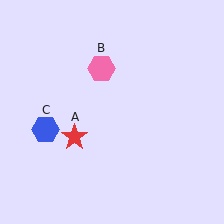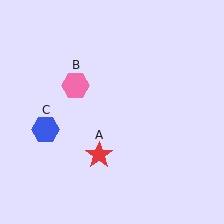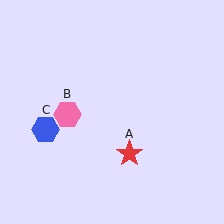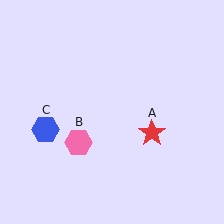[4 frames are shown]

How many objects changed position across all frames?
2 objects changed position: red star (object A), pink hexagon (object B).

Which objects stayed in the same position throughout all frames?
Blue hexagon (object C) remained stationary.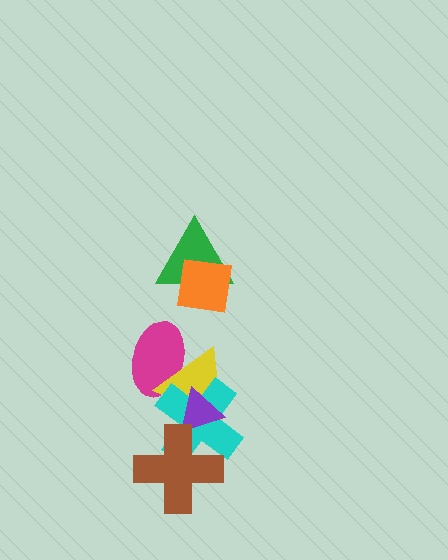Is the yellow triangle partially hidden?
Yes, it is partially covered by another shape.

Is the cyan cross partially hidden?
Yes, it is partially covered by another shape.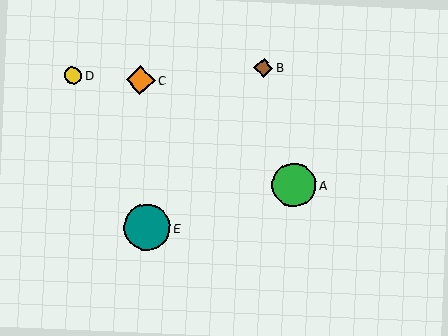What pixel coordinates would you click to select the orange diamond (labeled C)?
Click at (141, 80) to select the orange diamond C.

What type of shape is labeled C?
Shape C is an orange diamond.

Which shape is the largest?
The teal circle (labeled E) is the largest.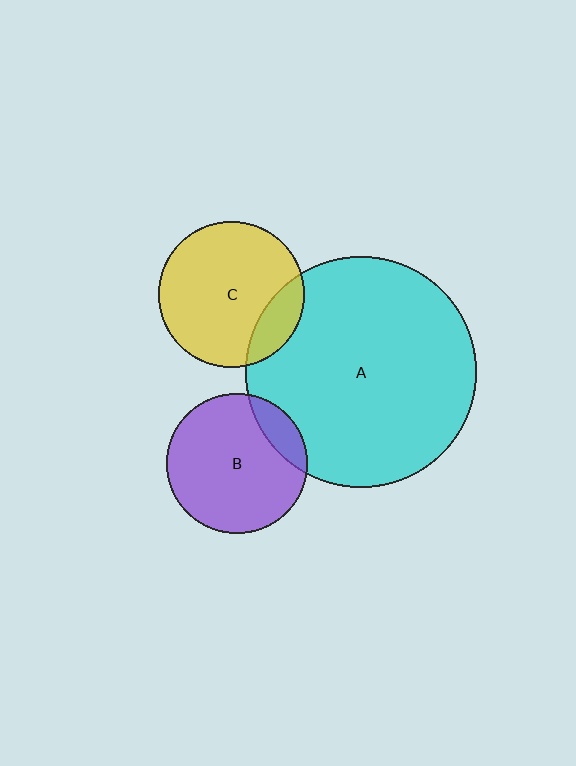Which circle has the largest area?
Circle A (cyan).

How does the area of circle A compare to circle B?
Approximately 2.7 times.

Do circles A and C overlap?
Yes.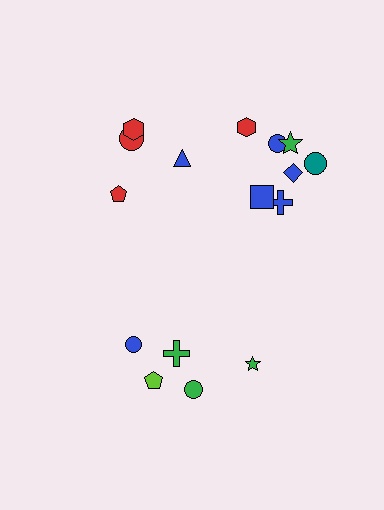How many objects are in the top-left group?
There are 3 objects.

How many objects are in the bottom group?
There are 5 objects.